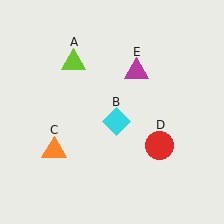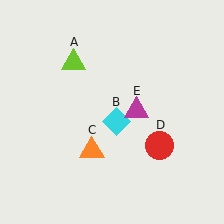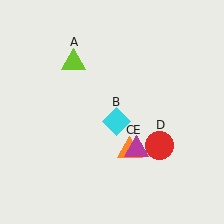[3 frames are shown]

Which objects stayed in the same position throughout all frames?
Lime triangle (object A) and cyan diamond (object B) and red circle (object D) remained stationary.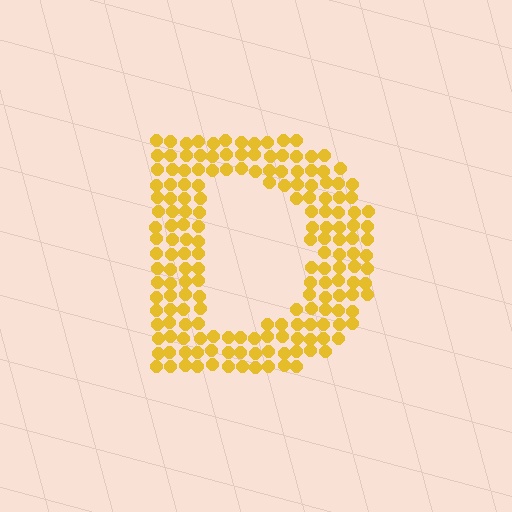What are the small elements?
The small elements are circles.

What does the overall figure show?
The overall figure shows the letter D.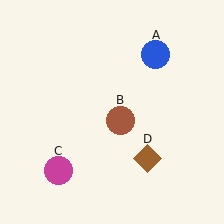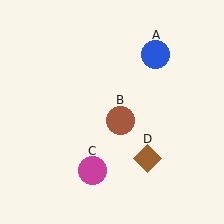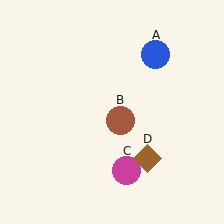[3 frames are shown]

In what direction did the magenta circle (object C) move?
The magenta circle (object C) moved right.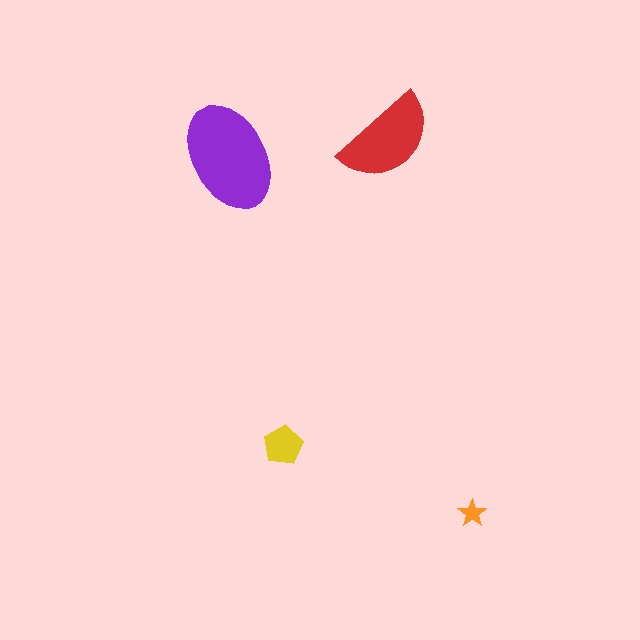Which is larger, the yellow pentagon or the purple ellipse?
The purple ellipse.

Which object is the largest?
The purple ellipse.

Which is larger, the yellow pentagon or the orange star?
The yellow pentagon.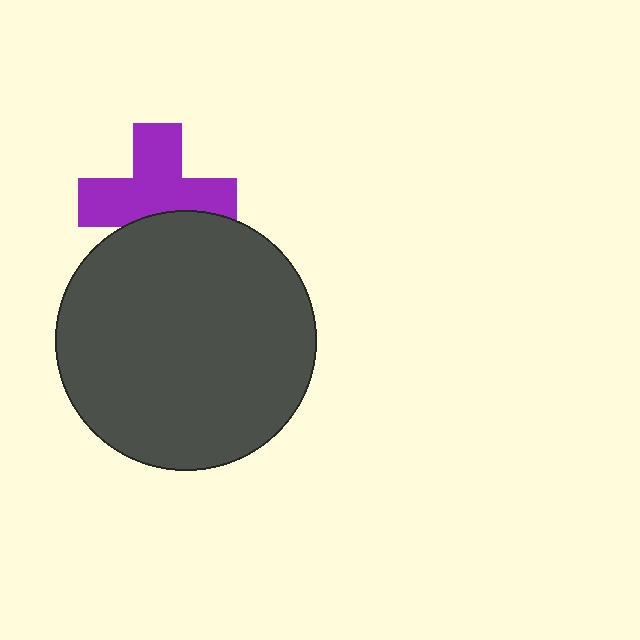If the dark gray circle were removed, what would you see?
You would see the complete purple cross.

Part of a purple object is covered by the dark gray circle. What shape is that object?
It is a cross.